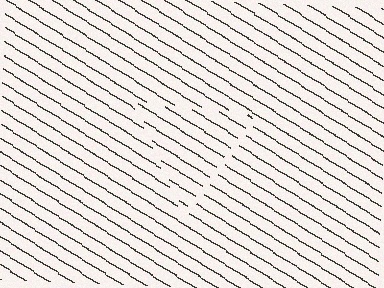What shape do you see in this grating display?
An illusory triangle. The interior of the shape contains the same grating, shifted by half a period — the contour is defined by the phase discontinuity where line-ends from the inner and outer gratings abut.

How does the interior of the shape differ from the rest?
The interior of the shape contains the same grating, shifted by half a period — the contour is defined by the phase discontinuity where line-ends from the inner and outer gratings abut.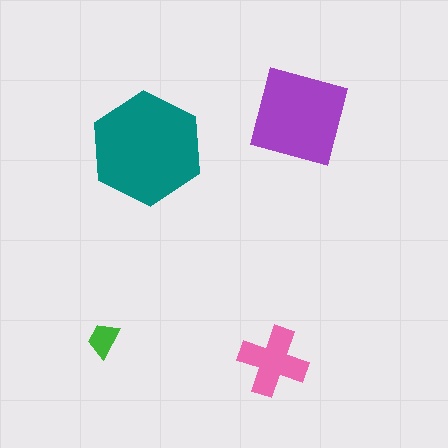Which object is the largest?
The teal hexagon.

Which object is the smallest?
The green trapezoid.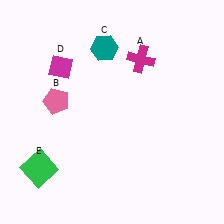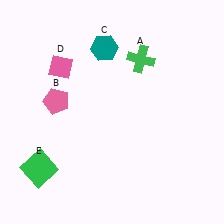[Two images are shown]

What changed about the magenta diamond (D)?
In Image 1, D is magenta. In Image 2, it changed to pink.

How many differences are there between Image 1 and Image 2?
There are 2 differences between the two images.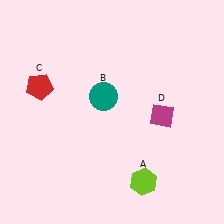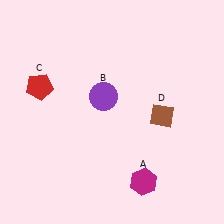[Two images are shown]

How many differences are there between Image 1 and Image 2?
There are 3 differences between the two images.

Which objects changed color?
A changed from lime to magenta. B changed from teal to purple. D changed from magenta to brown.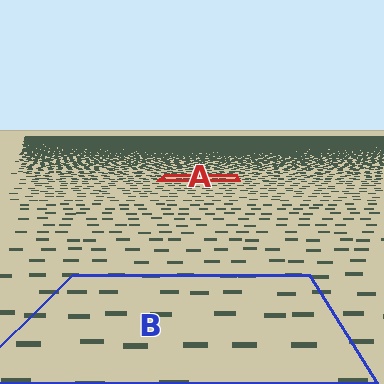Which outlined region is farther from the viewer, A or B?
Region A is farther from the viewer — the texture elements inside it appear smaller and more densely packed.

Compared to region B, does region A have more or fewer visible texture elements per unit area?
Region A has more texture elements per unit area — they are packed more densely because it is farther away.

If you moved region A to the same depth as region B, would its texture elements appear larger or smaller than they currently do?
They would appear larger. At a closer depth, the same texture elements are projected at a bigger on-screen size.